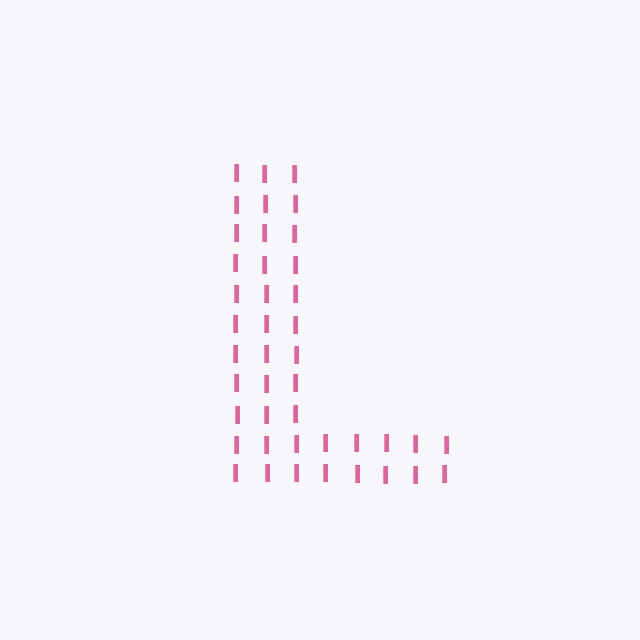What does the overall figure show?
The overall figure shows the letter L.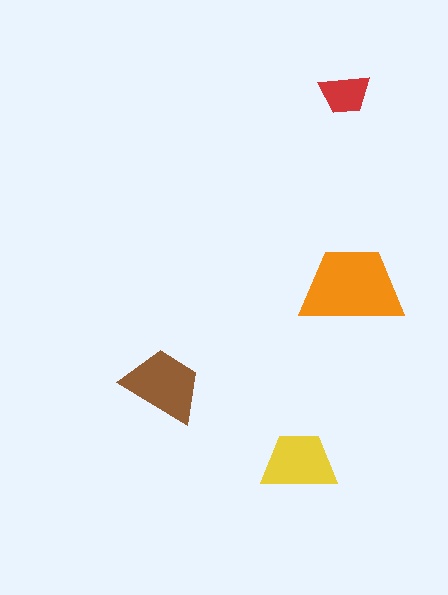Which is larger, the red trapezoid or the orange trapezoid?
The orange one.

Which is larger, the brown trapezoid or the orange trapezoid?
The orange one.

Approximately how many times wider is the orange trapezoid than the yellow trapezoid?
About 1.5 times wider.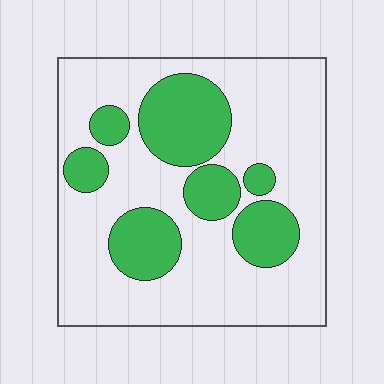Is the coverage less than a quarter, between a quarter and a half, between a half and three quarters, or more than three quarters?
Between a quarter and a half.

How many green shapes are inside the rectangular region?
7.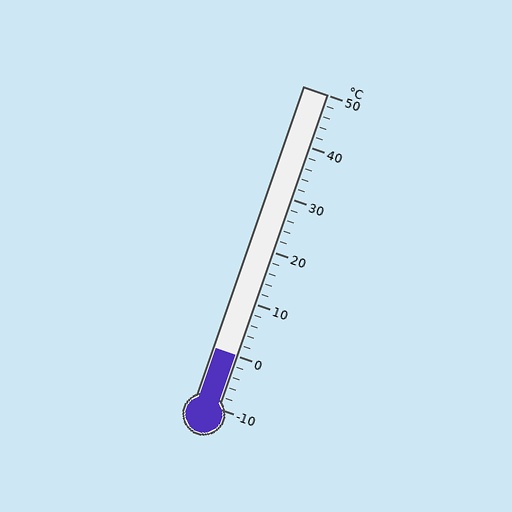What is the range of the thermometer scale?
The thermometer scale ranges from -10°C to 50°C.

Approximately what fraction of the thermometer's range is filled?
The thermometer is filled to approximately 15% of its range.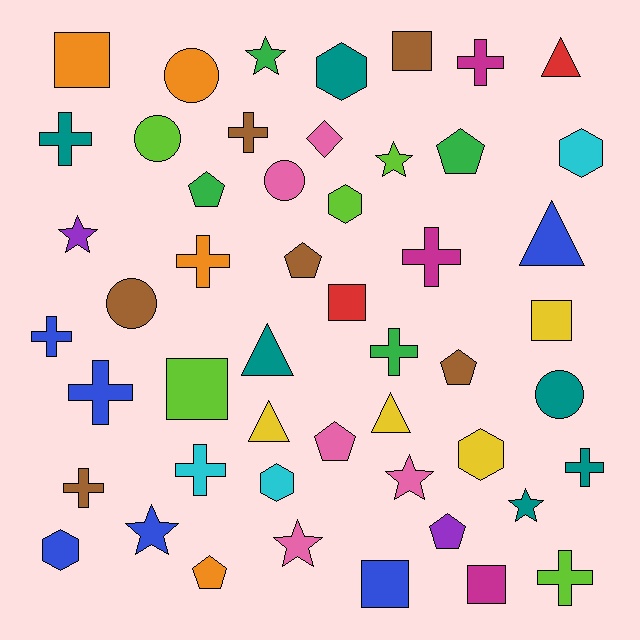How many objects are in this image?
There are 50 objects.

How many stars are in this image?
There are 7 stars.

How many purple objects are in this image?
There are 2 purple objects.